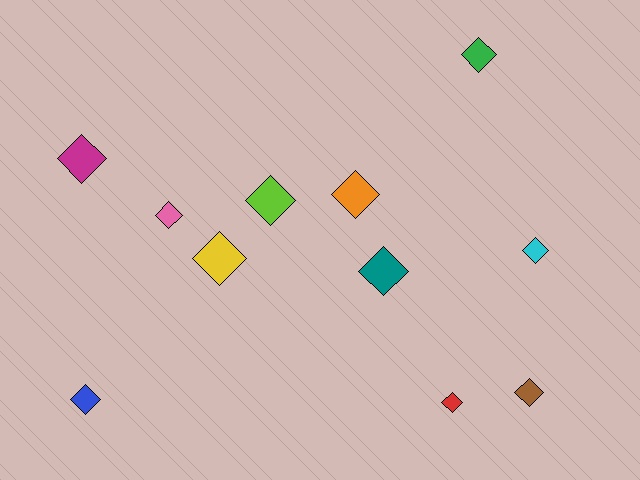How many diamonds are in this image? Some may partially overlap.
There are 11 diamonds.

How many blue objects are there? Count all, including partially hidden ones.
There is 1 blue object.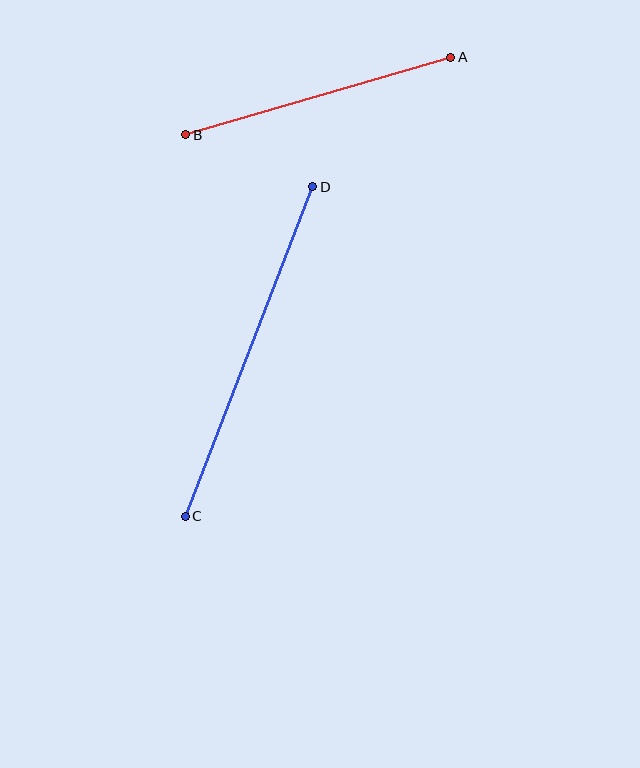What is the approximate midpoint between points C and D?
The midpoint is at approximately (249, 352) pixels.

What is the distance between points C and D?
The distance is approximately 353 pixels.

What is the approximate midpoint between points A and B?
The midpoint is at approximately (318, 96) pixels.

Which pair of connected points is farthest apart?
Points C and D are farthest apart.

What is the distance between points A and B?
The distance is approximately 276 pixels.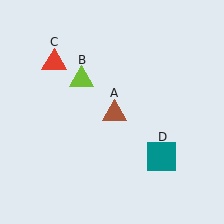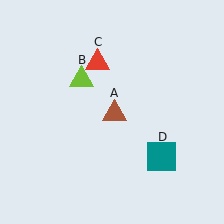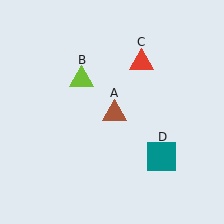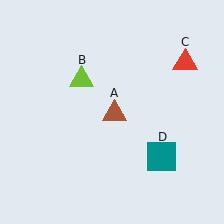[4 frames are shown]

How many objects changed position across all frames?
1 object changed position: red triangle (object C).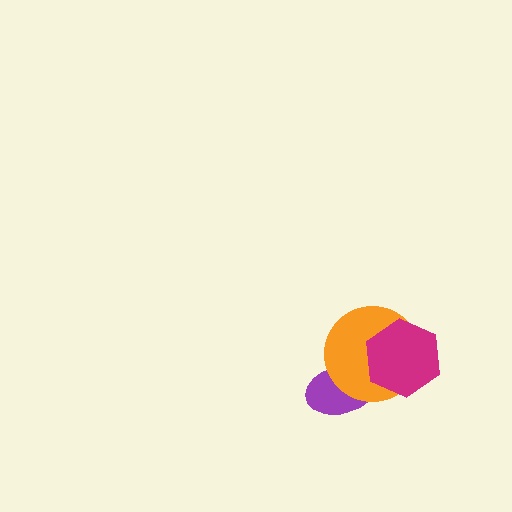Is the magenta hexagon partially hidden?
No, no other shape covers it.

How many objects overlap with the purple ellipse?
1 object overlaps with the purple ellipse.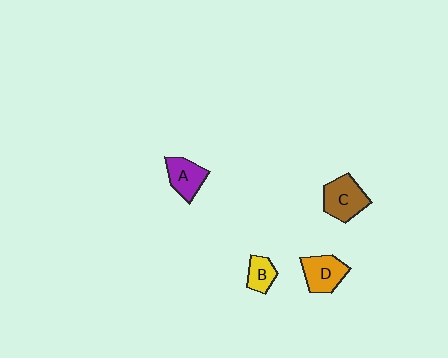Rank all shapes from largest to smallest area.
From largest to smallest: C (brown), D (orange), A (purple), B (yellow).